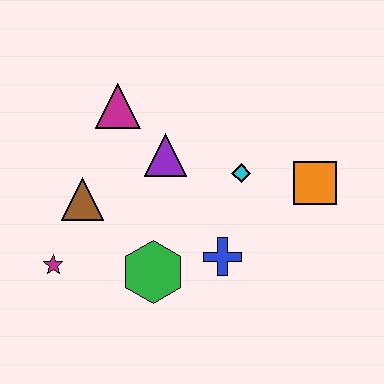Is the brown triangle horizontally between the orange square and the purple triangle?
No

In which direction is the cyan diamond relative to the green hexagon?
The cyan diamond is above the green hexagon.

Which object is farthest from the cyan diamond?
The magenta star is farthest from the cyan diamond.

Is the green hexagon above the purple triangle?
No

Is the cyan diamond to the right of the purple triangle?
Yes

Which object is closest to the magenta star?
The brown triangle is closest to the magenta star.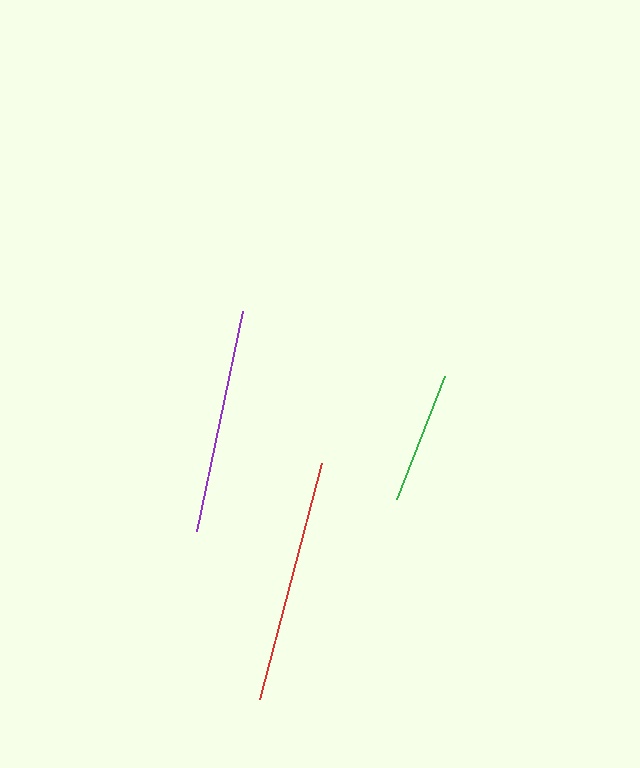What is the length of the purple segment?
The purple segment is approximately 225 pixels long.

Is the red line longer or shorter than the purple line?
The red line is longer than the purple line.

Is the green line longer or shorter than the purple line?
The purple line is longer than the green line.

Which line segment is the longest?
The red line is the longest at approximately 244 pixels.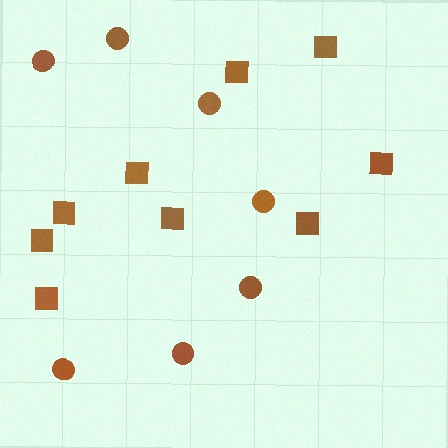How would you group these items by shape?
There are 2 groups: one group of circles (7) and one group of squares (9).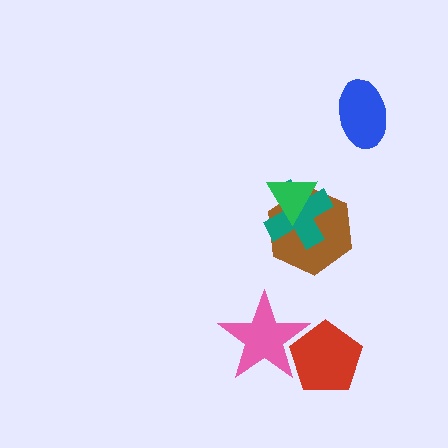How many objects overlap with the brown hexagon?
2 objects overlap with the brown hexagon.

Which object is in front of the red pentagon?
The pink star is in front of the red pentagon.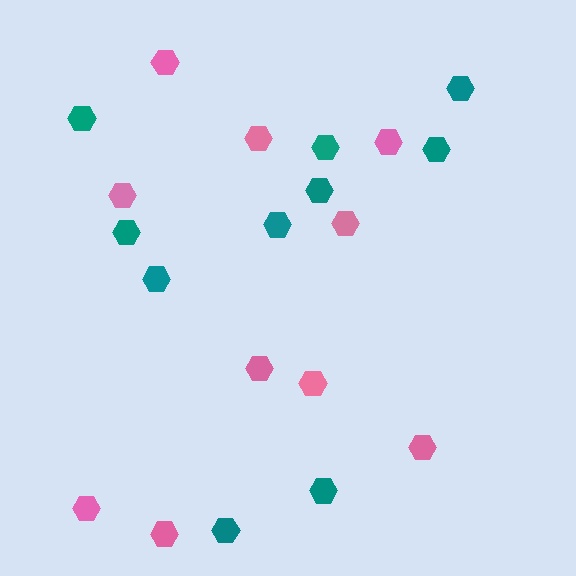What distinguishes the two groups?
There are 2 groups: one group of teal hexagons (10) and one group of pink hexagons (10).